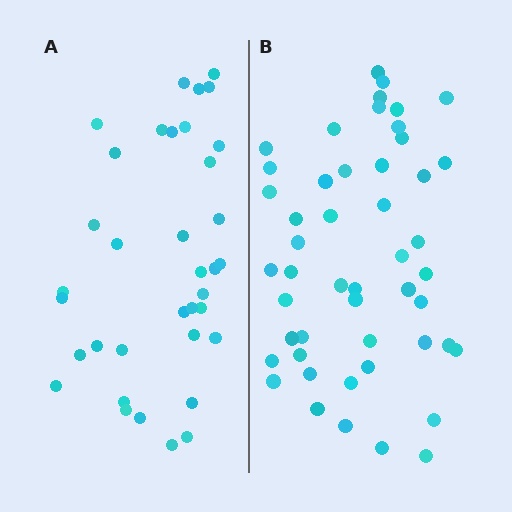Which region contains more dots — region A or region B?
Region B (the right region) has more dots.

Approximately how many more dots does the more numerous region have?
Region B has approximately 15 more dots than region A.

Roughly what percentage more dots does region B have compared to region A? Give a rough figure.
About 35% more.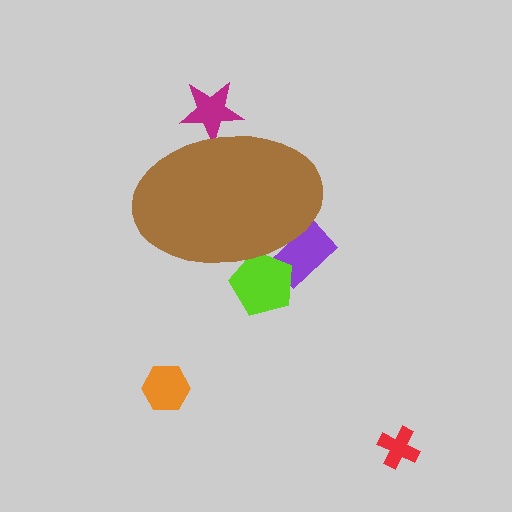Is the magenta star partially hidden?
Yes, the magenta star is partially hidden behind the brown ellipse.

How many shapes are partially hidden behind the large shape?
3 shapes are partially hidden.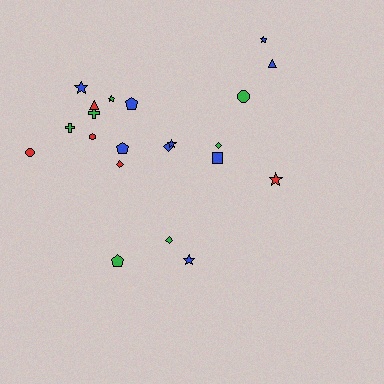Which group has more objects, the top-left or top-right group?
The top-left group.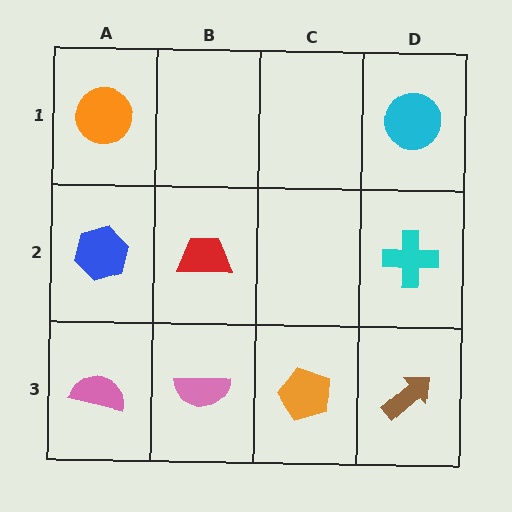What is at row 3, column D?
A brown arrow.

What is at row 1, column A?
An orange circle.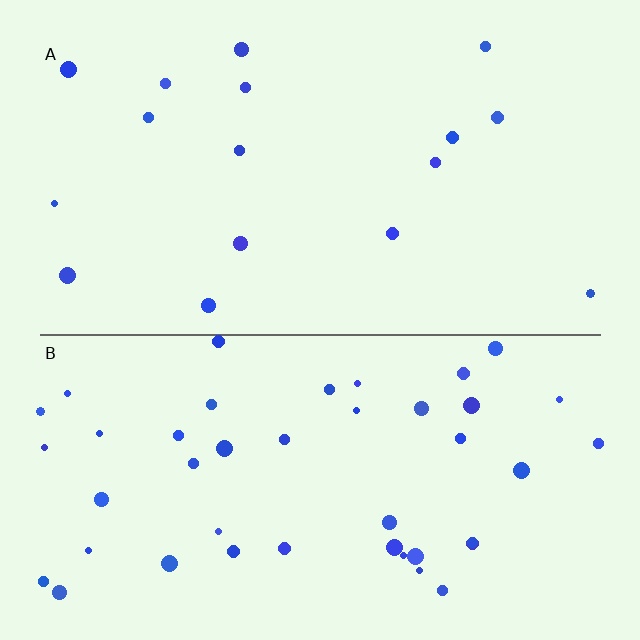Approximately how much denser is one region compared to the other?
Approximately 2.6× — region B over region A.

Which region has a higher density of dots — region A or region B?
B (the bottom).